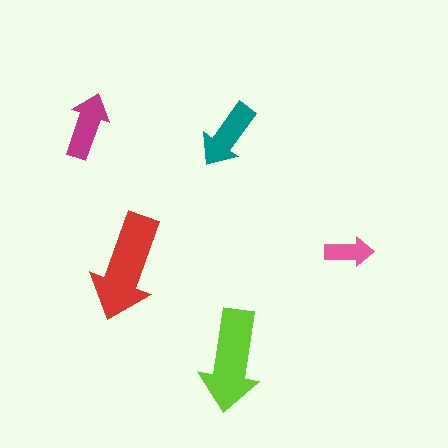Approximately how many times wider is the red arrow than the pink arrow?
About 2 times wider.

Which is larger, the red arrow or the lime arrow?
The red one.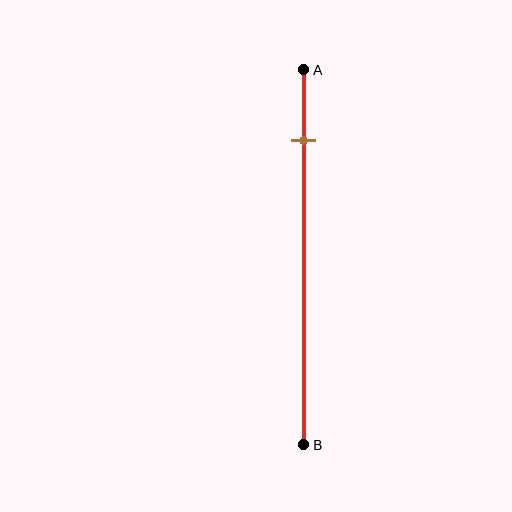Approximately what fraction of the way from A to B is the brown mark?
The brown mark is approximately 20% of the way from A to B.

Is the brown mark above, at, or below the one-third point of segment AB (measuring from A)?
The brown mark is above the one-third point of segment AB.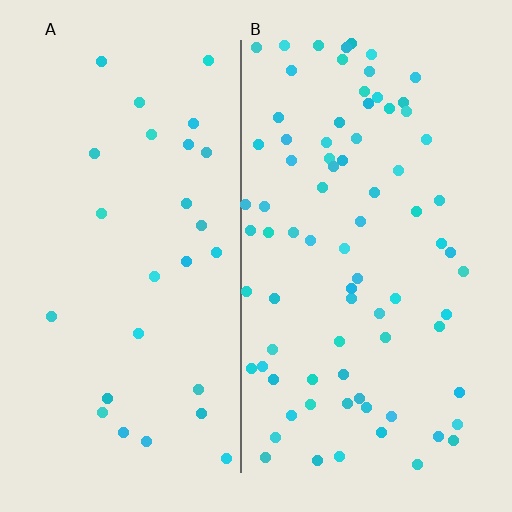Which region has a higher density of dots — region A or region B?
B (the right).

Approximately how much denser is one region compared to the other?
Approximately 2.9× — region B over region A.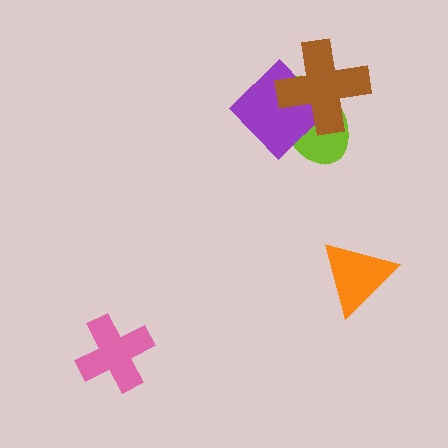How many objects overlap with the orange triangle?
0 objects overlap with the orange triangle.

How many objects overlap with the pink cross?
0 objects overlap with the pink cross.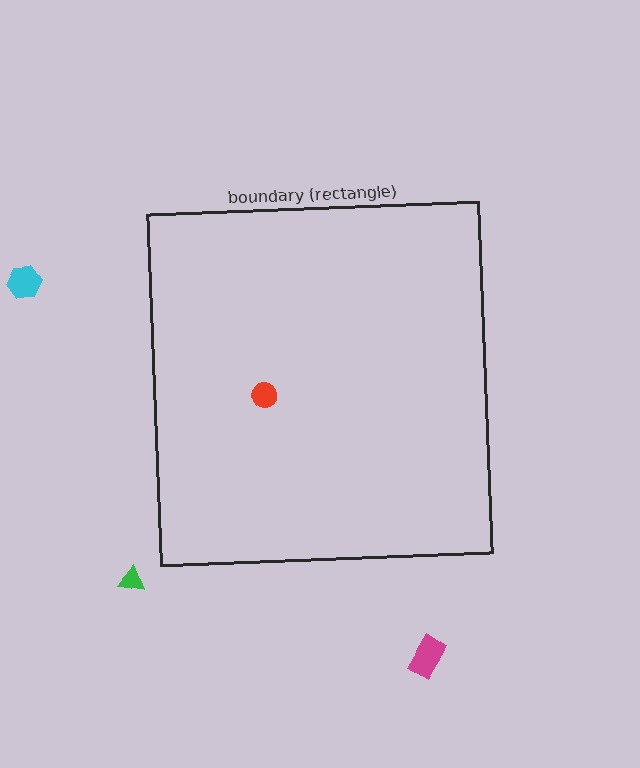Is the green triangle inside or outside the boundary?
Outside.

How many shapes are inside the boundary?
1 inside, 3 outside.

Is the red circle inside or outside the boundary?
Inside.